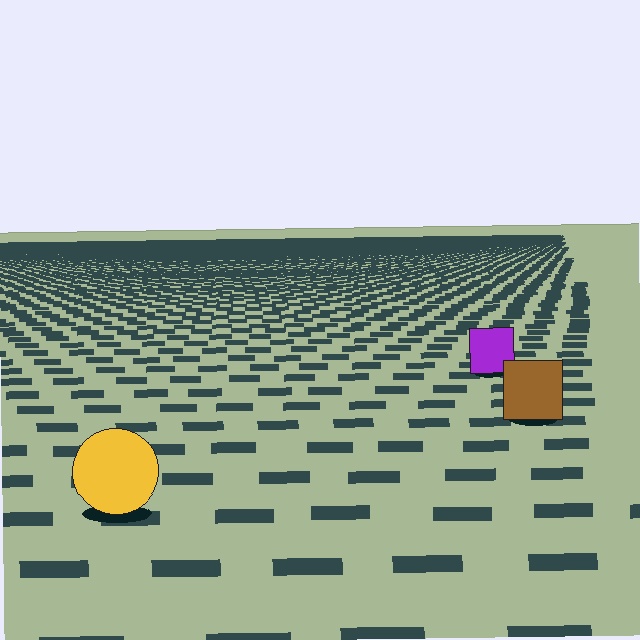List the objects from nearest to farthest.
From nearest to farthest: the yellow circle, the brown square, the purple square.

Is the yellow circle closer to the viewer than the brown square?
Yes. The yellow circle is closer — you can tell from the texture gradient: the ground texture is coarser near it.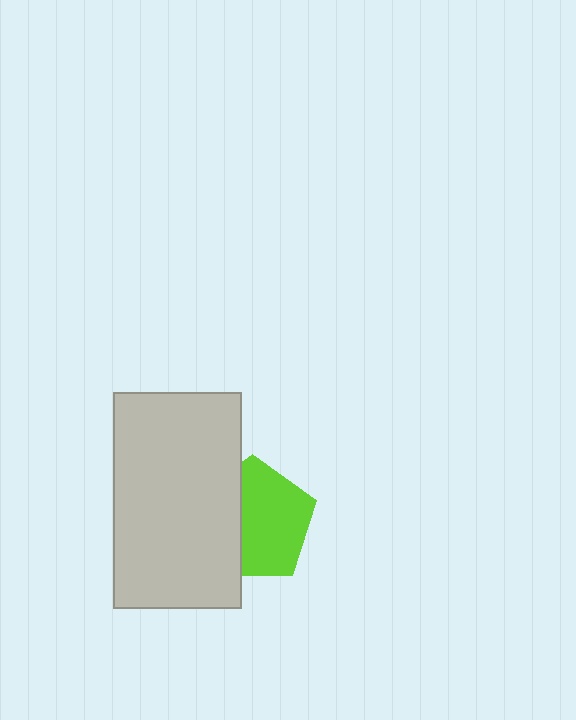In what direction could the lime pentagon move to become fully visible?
The lime pentagon could move right. That would shift it out from behind the light gray rectangle entirely.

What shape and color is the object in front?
The object in front is a light gray rectangle.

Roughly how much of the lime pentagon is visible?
About half of it is visible (roughly 62%).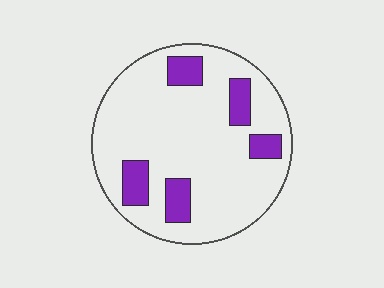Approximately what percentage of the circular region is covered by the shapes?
Approximately 15%.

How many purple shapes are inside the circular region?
5.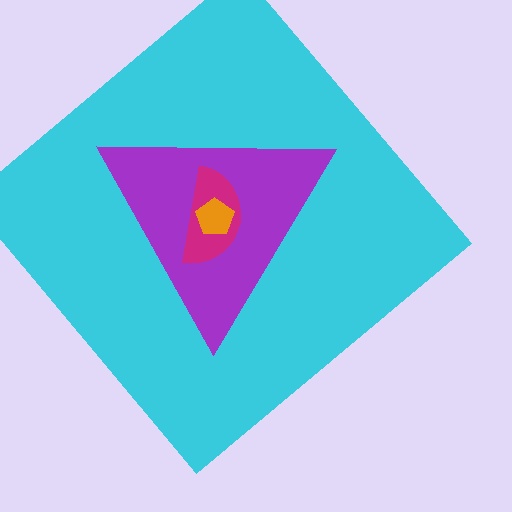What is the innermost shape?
The orange pentagon.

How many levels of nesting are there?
4.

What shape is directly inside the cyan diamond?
The purple triangle.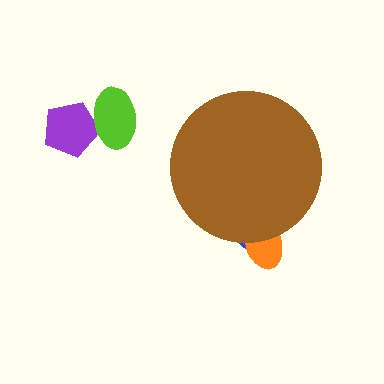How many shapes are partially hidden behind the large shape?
2 shapes are partially hidden.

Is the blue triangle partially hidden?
Yes, the blue triangle is partially hidden behind the brown circle.